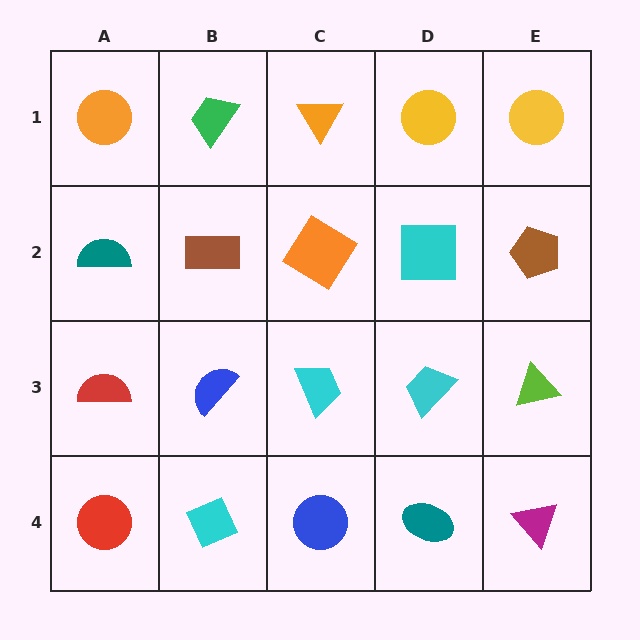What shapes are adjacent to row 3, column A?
A teal semicircle (row 2, column A), a red circle (row 4, column A), a blue semicircle (row 3, column B).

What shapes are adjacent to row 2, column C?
An orange triangle (row 1, column C), a cyan trapezoid (row 3, column C), a brown rectangle (row 2, column B), a cyan square (row 2, column D).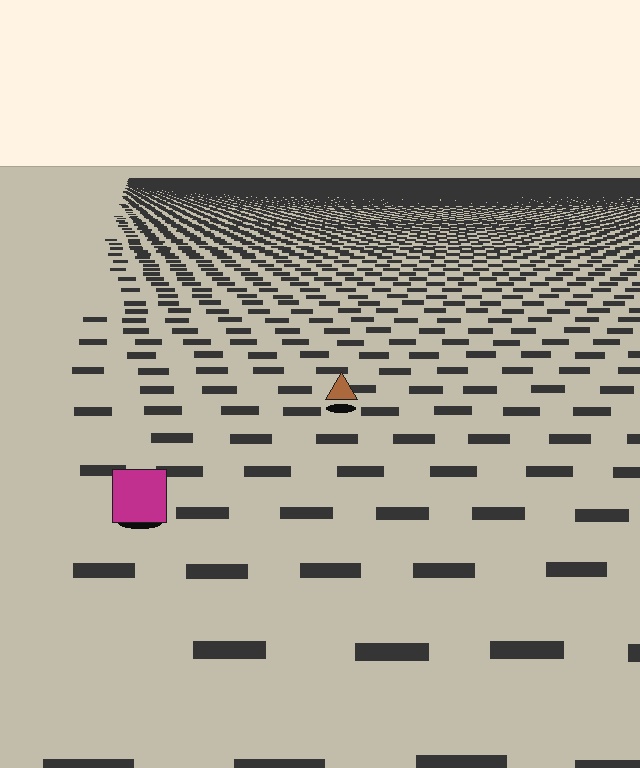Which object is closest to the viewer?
The magenta square is closest. The texture marks near it are larger and more spread out.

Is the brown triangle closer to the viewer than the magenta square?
No. The magenta square is closer — you can tell from the texture gradient: the ground texture is coarser near it.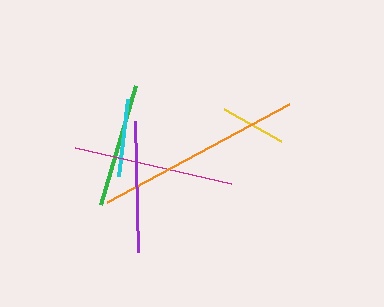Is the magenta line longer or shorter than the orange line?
The orange line is longer than the magenta line.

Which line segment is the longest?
The orange line is the longest at approximately 206 pixels.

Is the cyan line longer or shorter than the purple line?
The purple line is longer than the cyan line.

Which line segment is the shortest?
The yellow line is the shortest at approximately 65 pixels.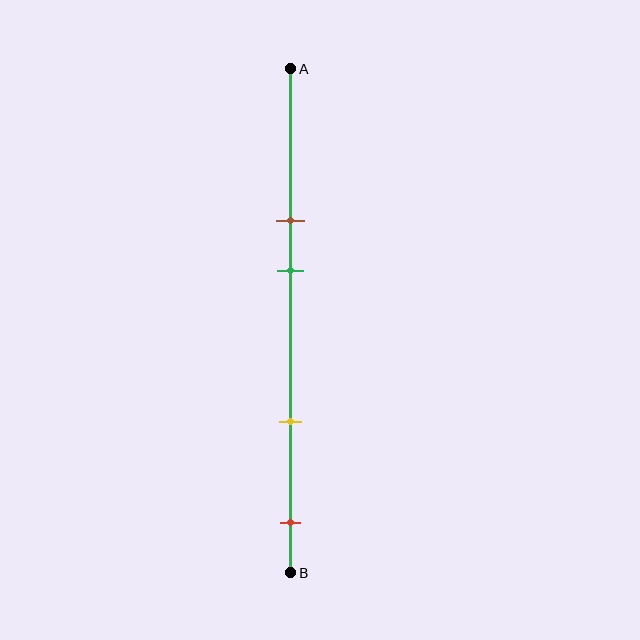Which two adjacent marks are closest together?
The brown and green marks are the closest adjacent pair.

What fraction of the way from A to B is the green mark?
The green mark is approximately 40% (0.4) of the way from A to B.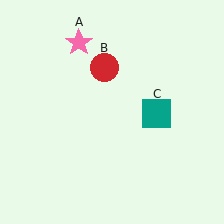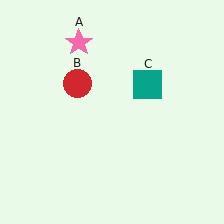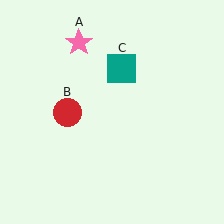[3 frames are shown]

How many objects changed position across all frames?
2 objects changed position: red circle (object B), teal square (object C).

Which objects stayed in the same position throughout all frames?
Pink star (object A) remained stationary.